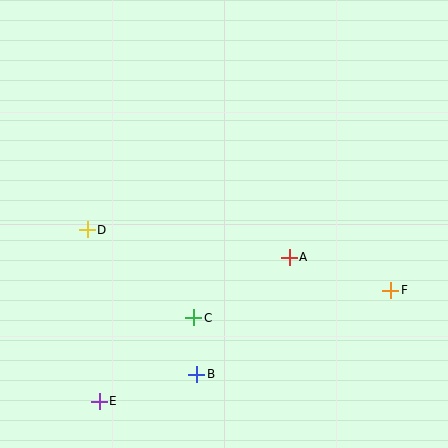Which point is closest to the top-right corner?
Point F is closest to the top-right corner.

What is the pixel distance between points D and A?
The distance between D and A is 204 pixels.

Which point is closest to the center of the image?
Point A at (289, 257) is closest to the center.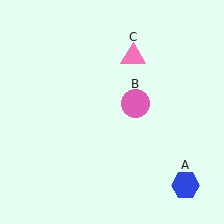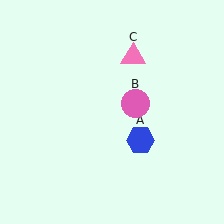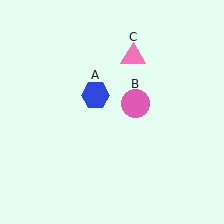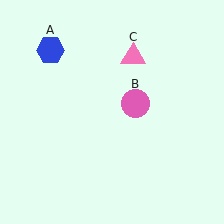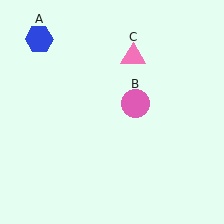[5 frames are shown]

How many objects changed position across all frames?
1 object changed position: blue hexagon (object A).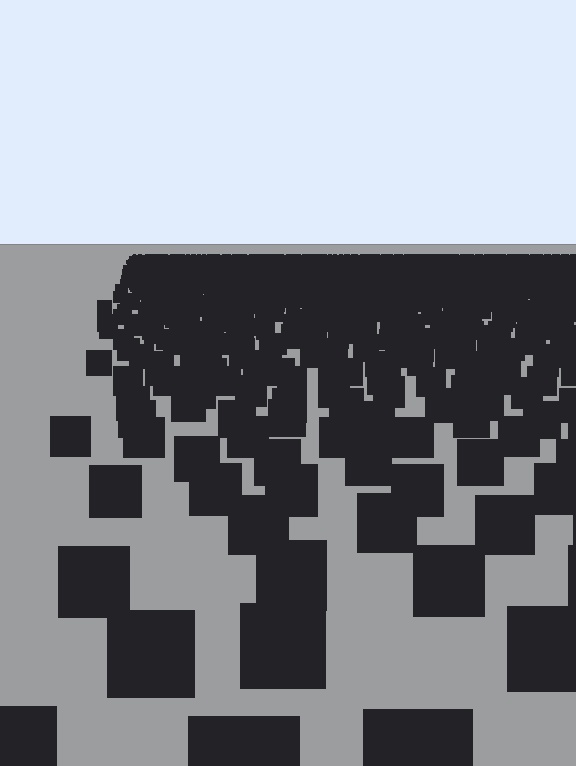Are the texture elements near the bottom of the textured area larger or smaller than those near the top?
Larger. Near the bottom, elements are closer to the viewer and appear at a bigger on-screen size.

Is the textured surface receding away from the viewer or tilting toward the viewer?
The surface is receding away from the viewer. Texture elements get smaller and denser toward the top.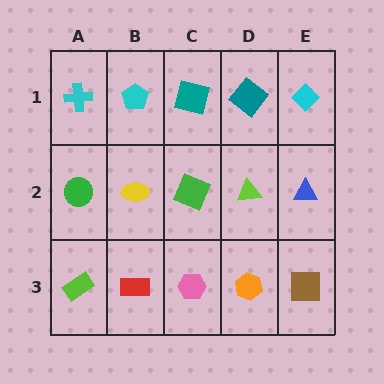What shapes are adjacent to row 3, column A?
A green circle (row 2, column A), a red rectangle (row 3, column B).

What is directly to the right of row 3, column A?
A red rectangle.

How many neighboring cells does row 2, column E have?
3.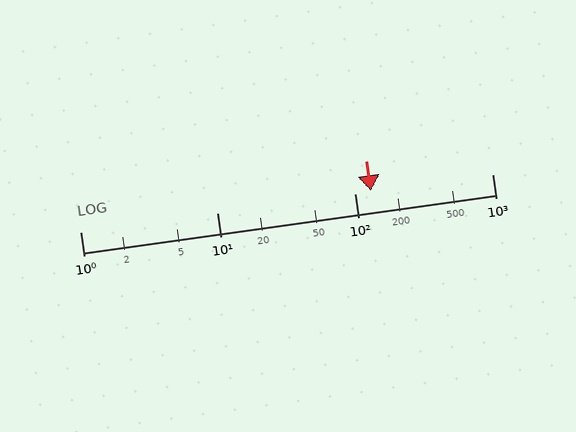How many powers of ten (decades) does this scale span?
The scale spans 3 decades, from 1 to 1000.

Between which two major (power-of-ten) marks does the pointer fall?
The pointer is between 100 and 1000.